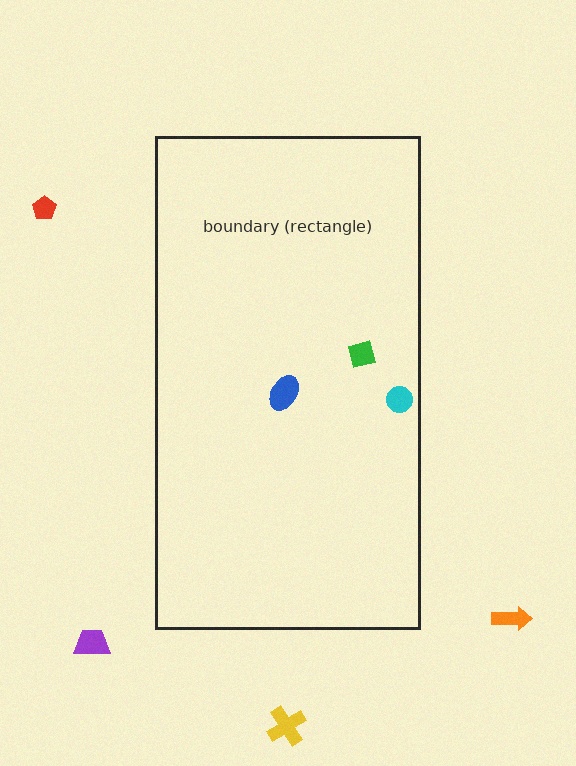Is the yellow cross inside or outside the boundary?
Outside.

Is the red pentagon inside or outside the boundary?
Outside.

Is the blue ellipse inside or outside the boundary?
Inside.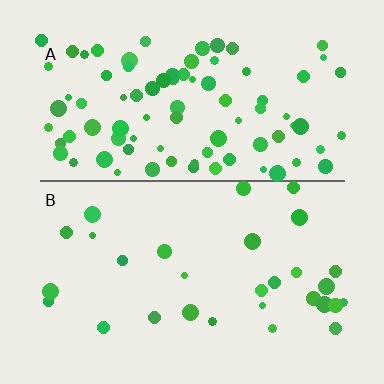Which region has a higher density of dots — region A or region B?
A (the top).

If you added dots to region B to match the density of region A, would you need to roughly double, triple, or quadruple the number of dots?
Approximately triple.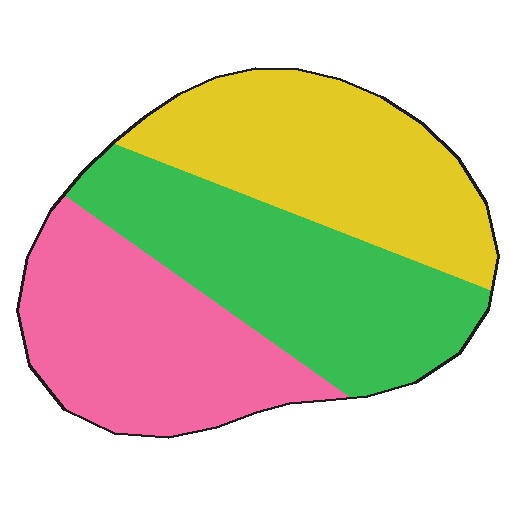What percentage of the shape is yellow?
Yellow takes up about one third (1/3) of the shape.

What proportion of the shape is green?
Green takes up between a quarter and a half of the shape.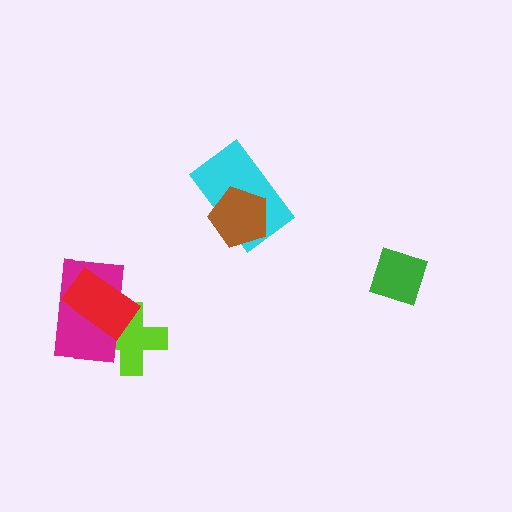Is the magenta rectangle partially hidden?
Yes, it is partially covered by another shape.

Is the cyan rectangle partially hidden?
Yes, it is partially covered by another shape.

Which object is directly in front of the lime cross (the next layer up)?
The magenta rectangle is directly in front of the lime cross.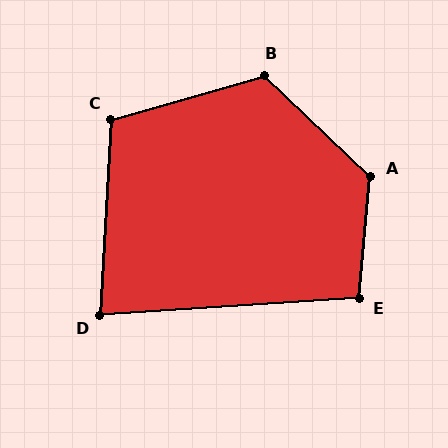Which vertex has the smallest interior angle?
D, at approximately 83 degrees.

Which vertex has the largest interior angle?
A, at approximately 128 degrees.